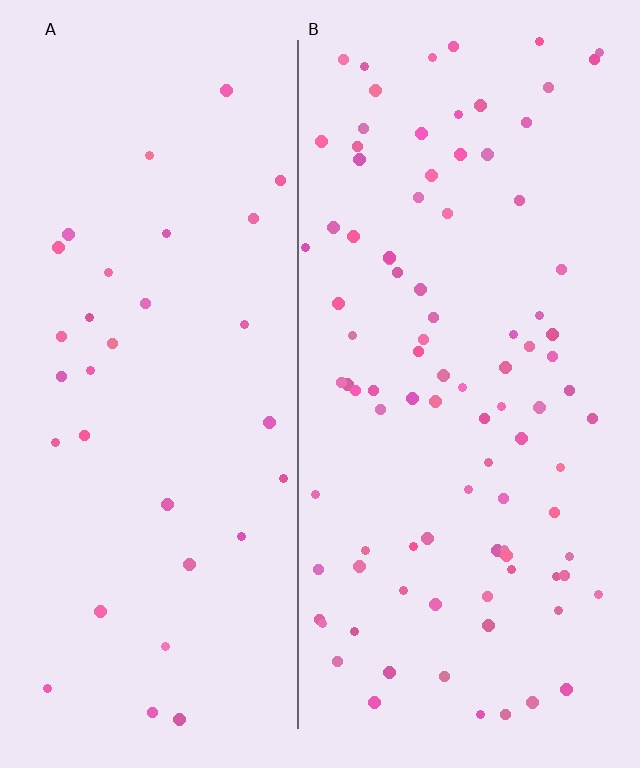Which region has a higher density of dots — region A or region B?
B (the right).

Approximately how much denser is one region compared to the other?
Approximately 2.9× — region B over region A.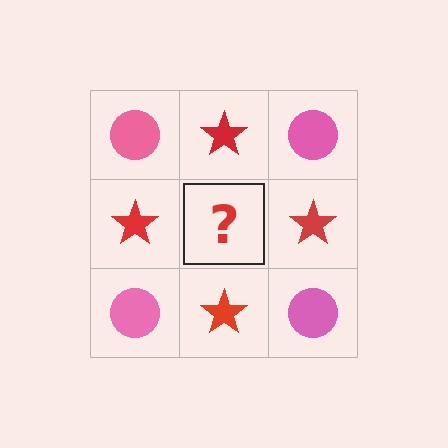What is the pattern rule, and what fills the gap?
The rule is that it alternates pink circle and red star in a checkerboard pattern. The gap should be filled with a pink circle.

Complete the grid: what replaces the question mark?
The question mark should be replaced with a pink circle.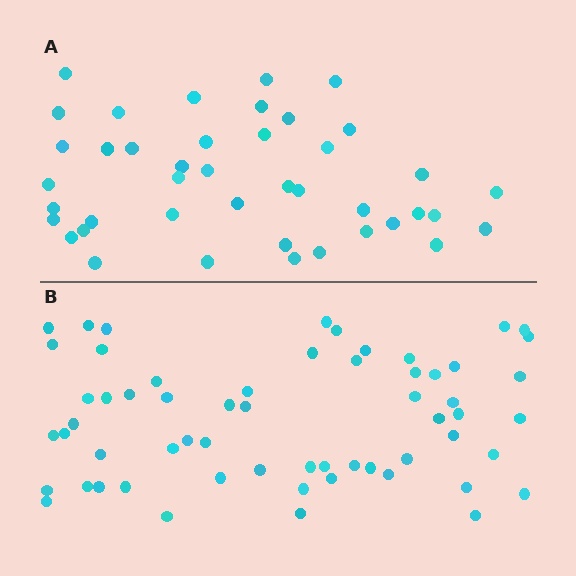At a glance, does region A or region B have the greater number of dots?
Region B (the bottom region) has more dots.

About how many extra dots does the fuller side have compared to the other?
Region B has approximately 20 more dots than region A.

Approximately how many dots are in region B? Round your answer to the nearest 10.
About 60 dots.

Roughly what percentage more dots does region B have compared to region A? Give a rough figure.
About 45% more.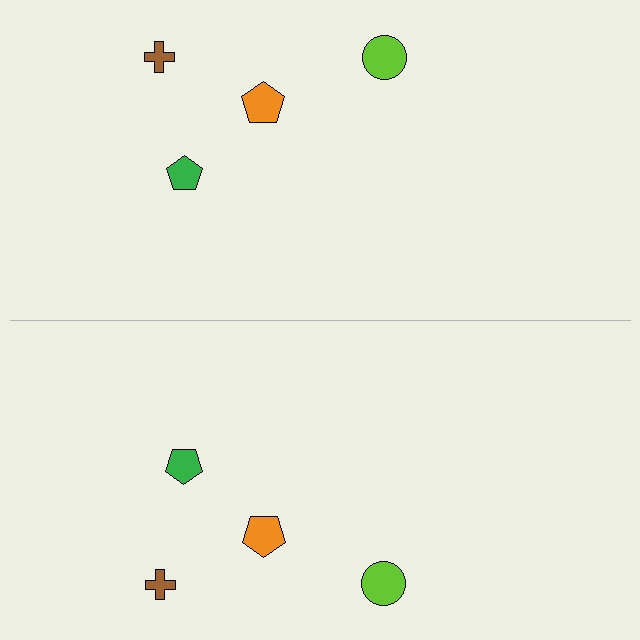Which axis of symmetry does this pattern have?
The pattern has a horizontal axis of symmetry running through the center of the image.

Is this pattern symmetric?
Yes, this pattern has bilateral (reflection) symmetry.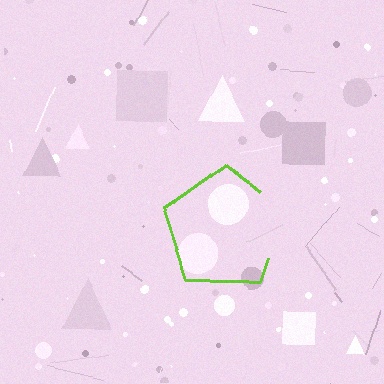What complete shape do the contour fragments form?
The contour fragments form a pentagon.